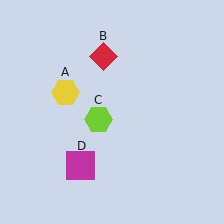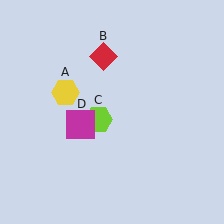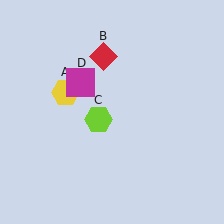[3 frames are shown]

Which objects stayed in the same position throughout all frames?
Yellow hexagon (object A) and red diamond (object B) and lime hexagon (object C) remained stationary.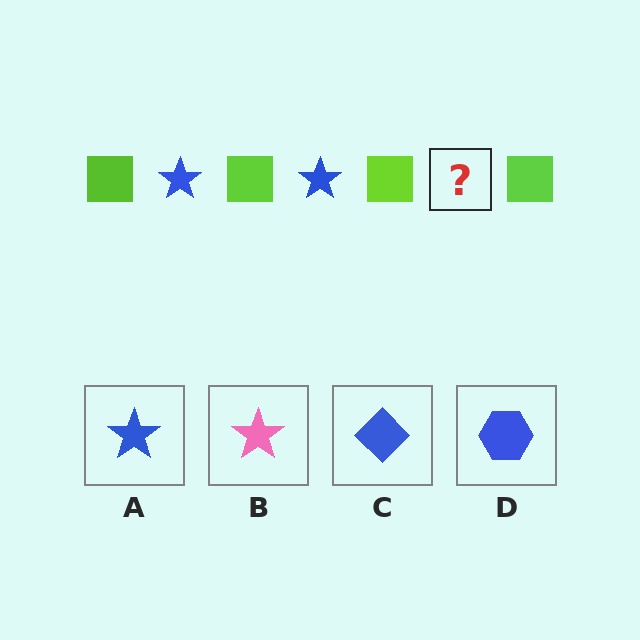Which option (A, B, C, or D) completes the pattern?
A.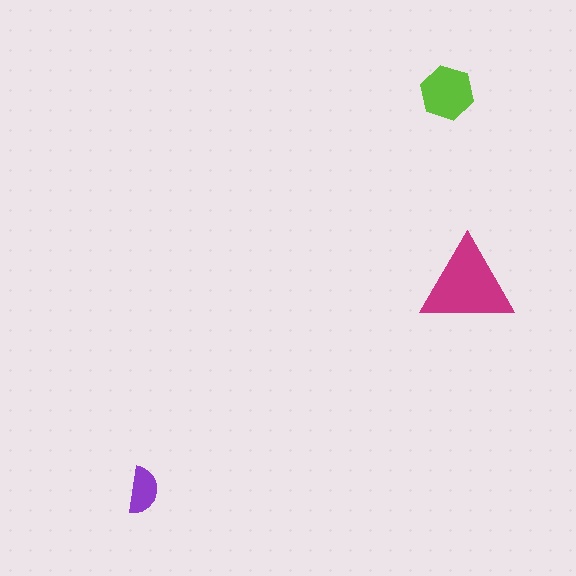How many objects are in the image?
There are 3 objects in the image.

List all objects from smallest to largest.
The purple semicircle, the lime hexagon, the magenta triangle.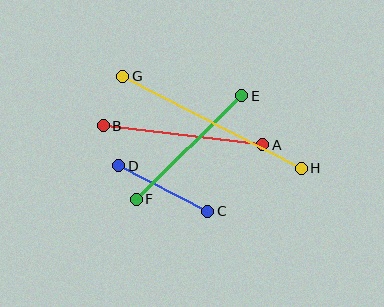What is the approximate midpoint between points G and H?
The midpoint is at approximately (212, 122) pixels.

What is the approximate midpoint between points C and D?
The midpoint is at approximately (163, 189) pixels.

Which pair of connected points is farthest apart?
Points G and H are farthest apart.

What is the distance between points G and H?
The distance is approximately 201 pixels.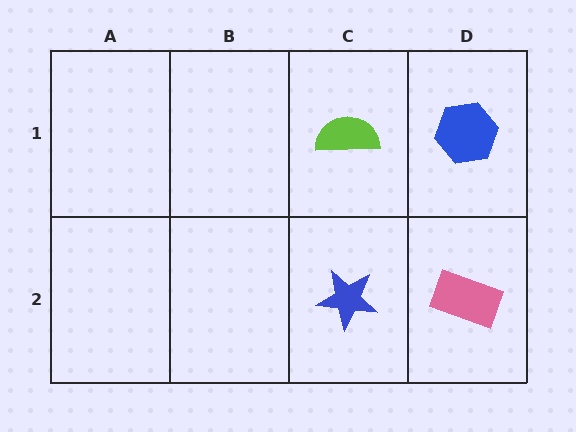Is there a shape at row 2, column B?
No, that cell is empty.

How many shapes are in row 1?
2 shapes.